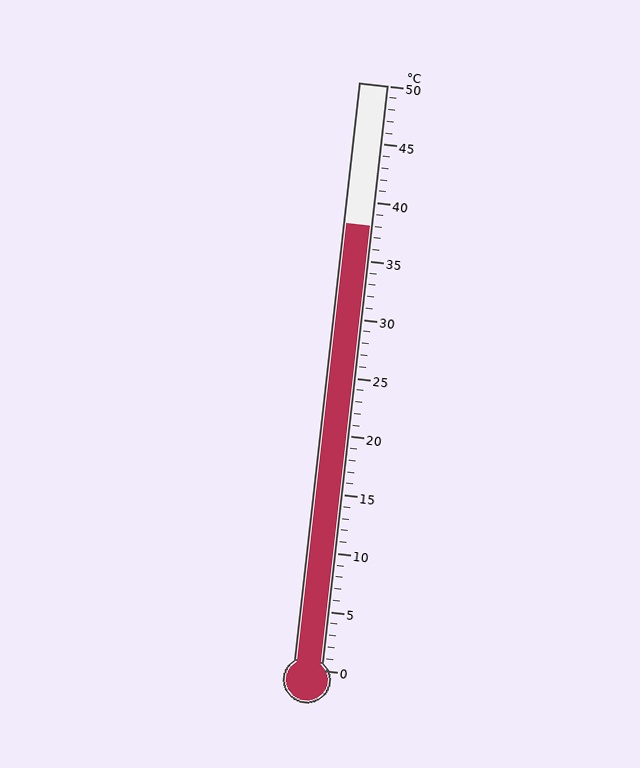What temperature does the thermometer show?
The thermometer shows approximately 38°C.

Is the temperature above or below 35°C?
The temperature is above 35°C.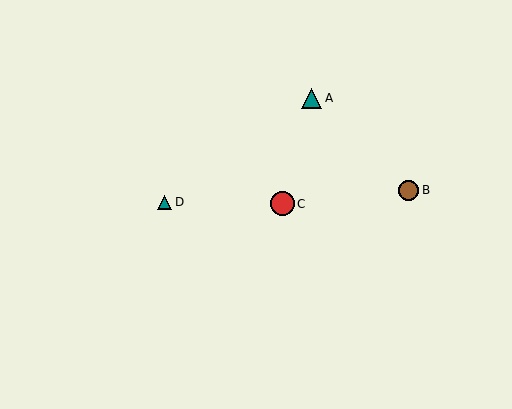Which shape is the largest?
The red circle (labeled C) is the largest.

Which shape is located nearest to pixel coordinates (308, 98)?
The teal triangle (labeled A) at (311, 98) is nearest to that location.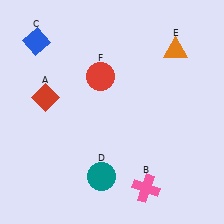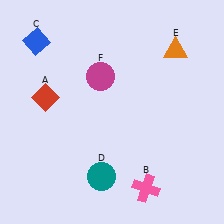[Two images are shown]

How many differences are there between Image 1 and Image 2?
There is 1 difference between the two images.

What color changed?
The circle (F) changed from red in Image 1 to magenta in Image 2.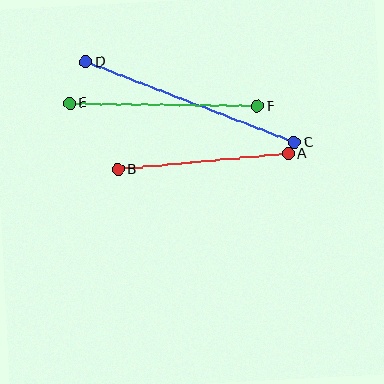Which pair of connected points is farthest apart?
Points C and D are farthest apart.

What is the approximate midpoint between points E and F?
The midpoint is at approximately (163, 105) pixels.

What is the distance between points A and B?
The distance is approximately 171 pixels.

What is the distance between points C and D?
The distance is approximately 223 pixels.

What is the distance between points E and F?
The distance is approximately 188 pixels.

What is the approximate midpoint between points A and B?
The midpoint is at approximately (203, 162) pixels.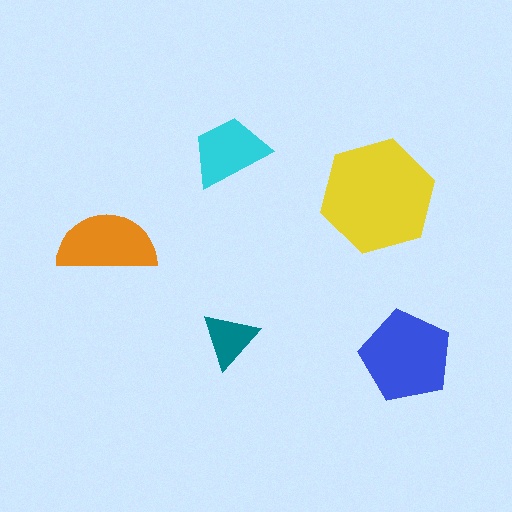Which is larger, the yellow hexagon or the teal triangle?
The yellow hexagon.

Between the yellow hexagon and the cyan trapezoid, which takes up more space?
The yellow hexagon.